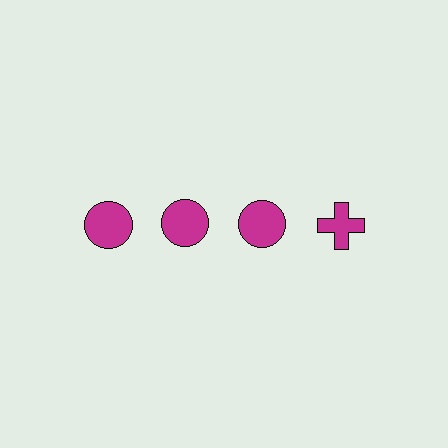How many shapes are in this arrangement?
There are 4 shapes arranged in a grid pattern.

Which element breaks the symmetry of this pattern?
The magenta cross in the top row, second from right column breaks the symmetry. All other shapes are magenta circles.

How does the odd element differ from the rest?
It has a different shape: cross instead of circle.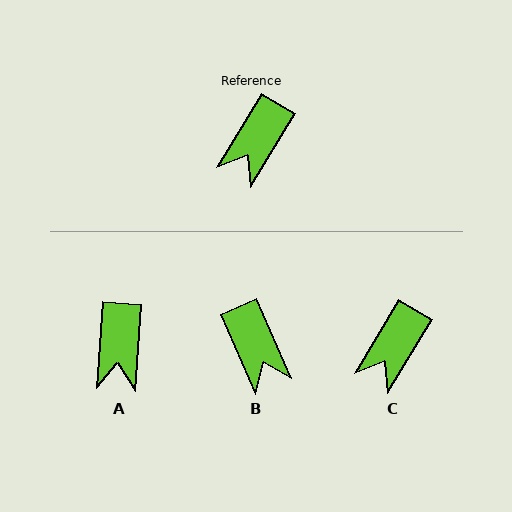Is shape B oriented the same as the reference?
No, it is off by about 55 degrees.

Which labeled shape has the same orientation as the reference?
C.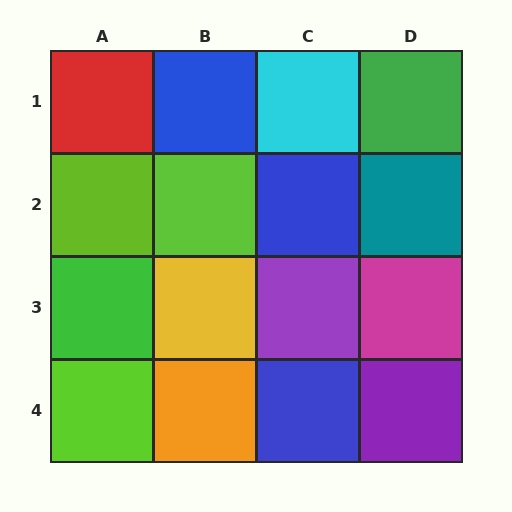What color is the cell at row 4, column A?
Lime.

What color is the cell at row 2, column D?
Teal.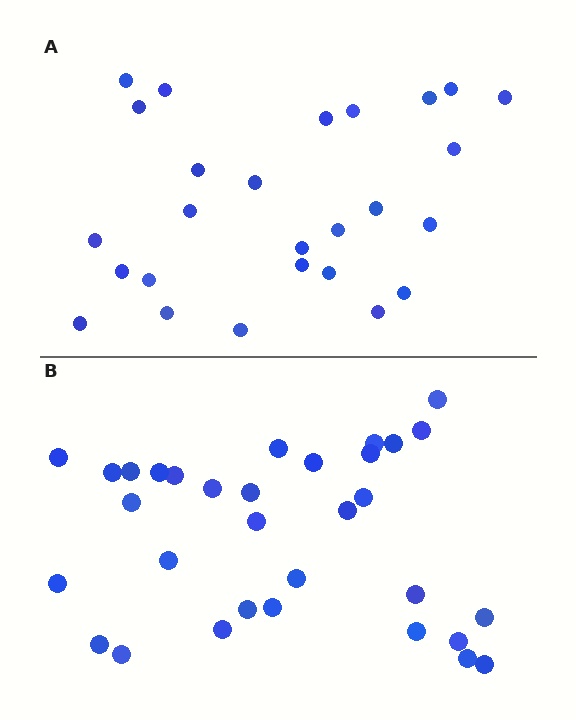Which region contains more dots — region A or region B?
Region B (the bottom region) has more dots.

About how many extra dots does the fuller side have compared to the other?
Region B has about 6 more dots than region A.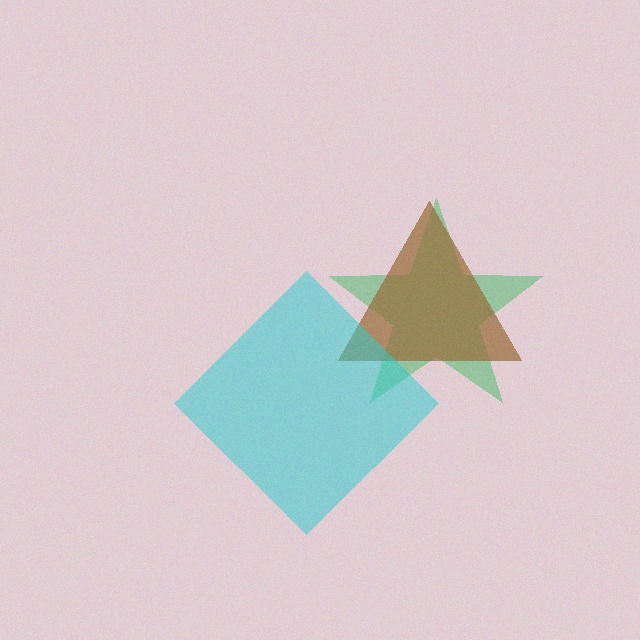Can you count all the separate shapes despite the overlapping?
Yes, there are 3 separate shapes.